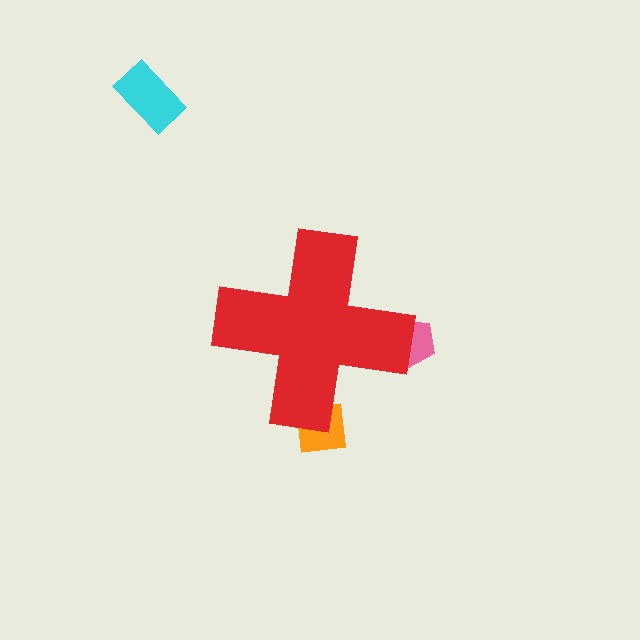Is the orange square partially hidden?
Yes, the orange square is partially hidden behind the red cross.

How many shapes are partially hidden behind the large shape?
2 shapes are partially hidden.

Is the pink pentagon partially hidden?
Yes, the pink pentagon is partially hidden behind the red cross.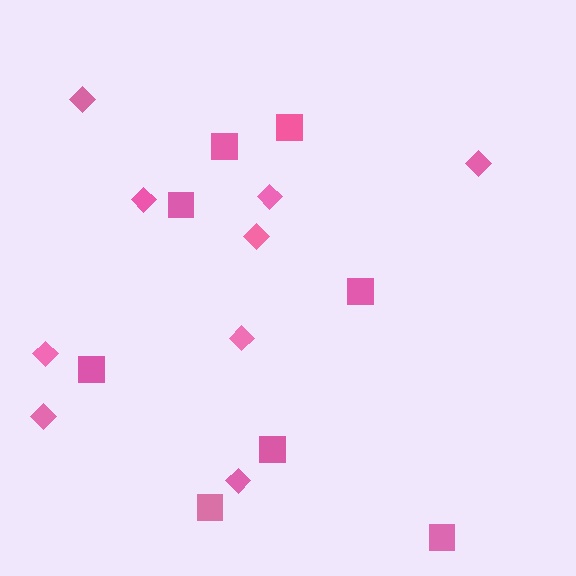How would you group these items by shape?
There are 2 groups: one group of squares (8) and one group of diamonds (9).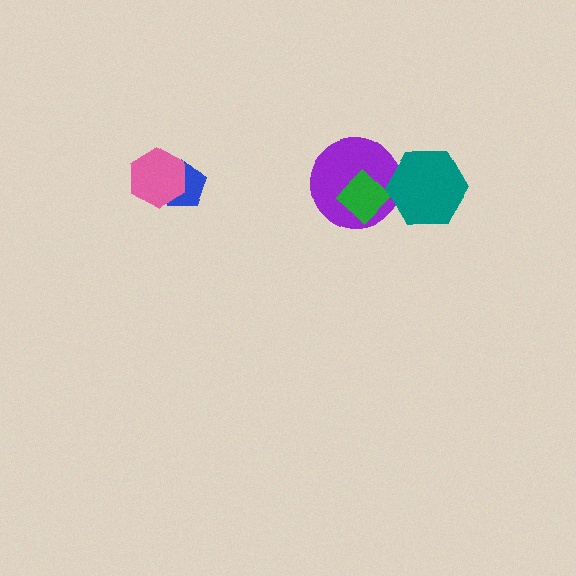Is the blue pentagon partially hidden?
Yes, it is partially covered by another shape.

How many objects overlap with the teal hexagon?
1 object overlaps with the teal hexagon.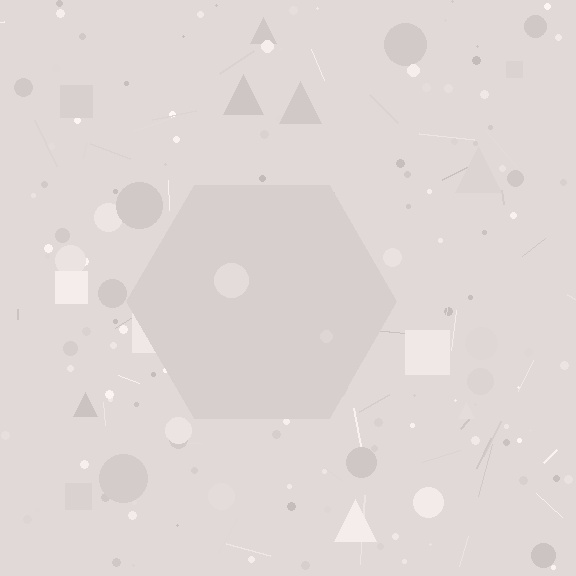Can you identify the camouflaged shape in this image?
The camouflaged shape is a hexagon.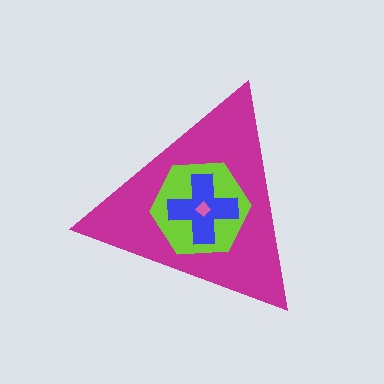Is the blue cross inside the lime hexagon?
Yes.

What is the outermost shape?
The magenta triangle.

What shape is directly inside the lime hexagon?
The blue cross.